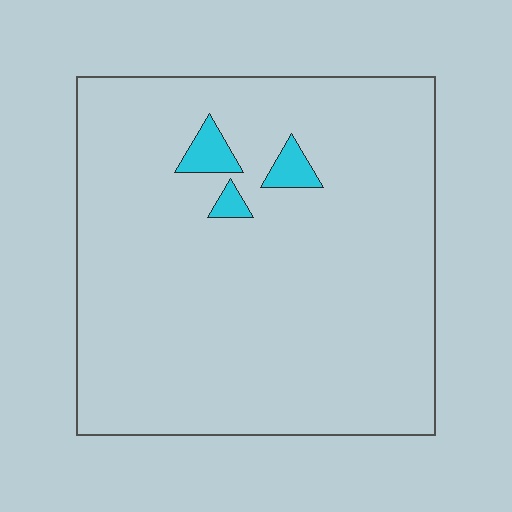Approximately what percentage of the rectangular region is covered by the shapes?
Approximately 5%.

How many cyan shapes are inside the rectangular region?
3.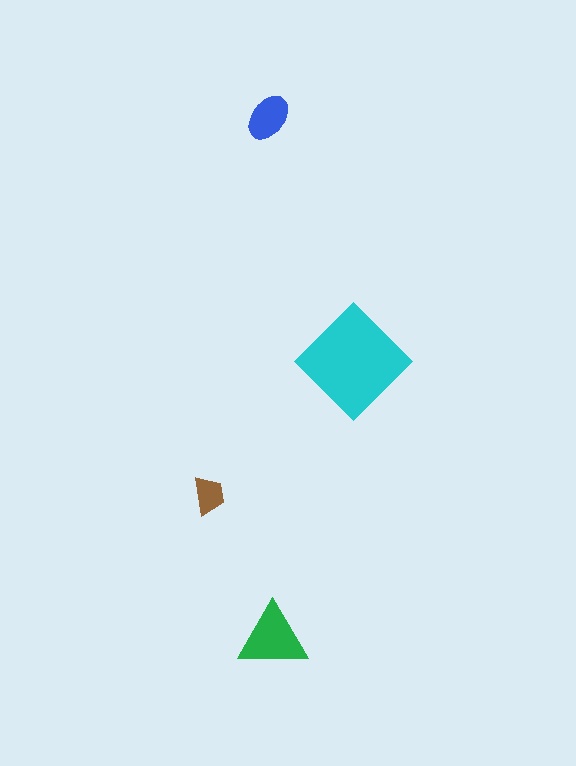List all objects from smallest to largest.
The brown trapezoid, the blue ellipse, the green triangle, the cyan diamond.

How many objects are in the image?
There are 4 objects in the image.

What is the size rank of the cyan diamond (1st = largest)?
1st.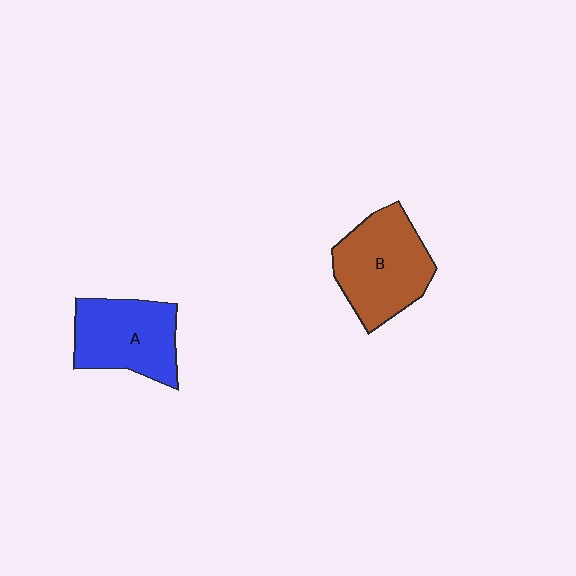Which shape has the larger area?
Shape B (brown).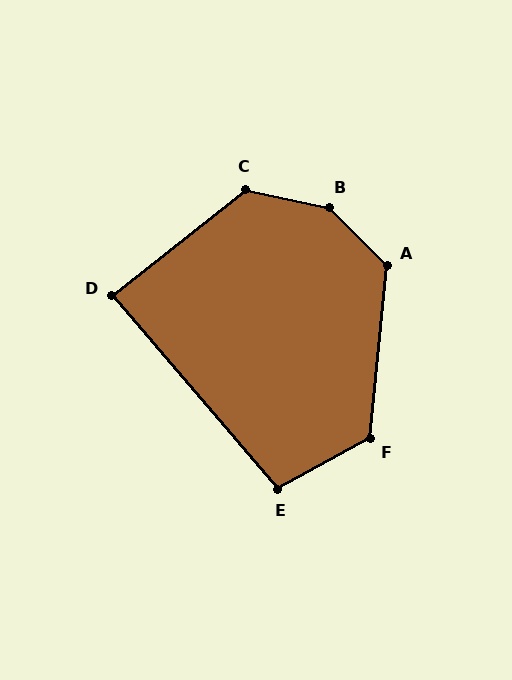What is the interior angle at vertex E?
Approximately 102 degrees (obtuse).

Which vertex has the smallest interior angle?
D, at approximately 88 degrees.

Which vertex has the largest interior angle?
B, at approximately 148 degrees.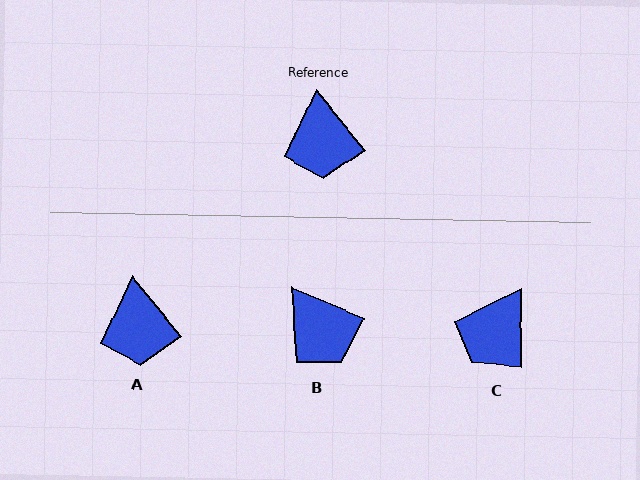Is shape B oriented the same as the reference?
No, it is off by about 28 degrees.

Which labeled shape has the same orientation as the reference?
A.